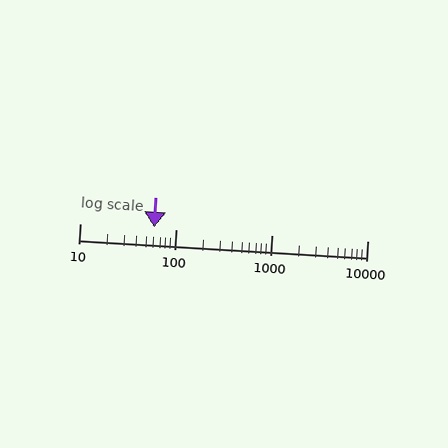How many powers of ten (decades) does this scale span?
The scale spans 3 decades, from 10 to 10000.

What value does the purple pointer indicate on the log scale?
The pointer indicates approximately 59.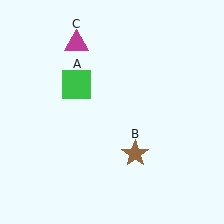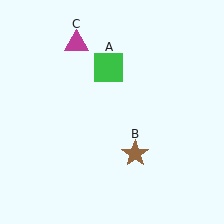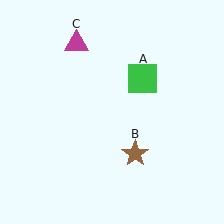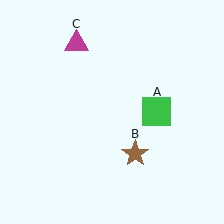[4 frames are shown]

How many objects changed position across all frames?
1 object changed position: green square (object A).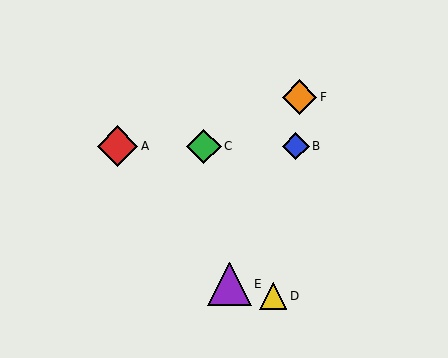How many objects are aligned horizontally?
3 objects (A, B, C) are aligned horizontally.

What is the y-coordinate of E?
Object E is at y≈284.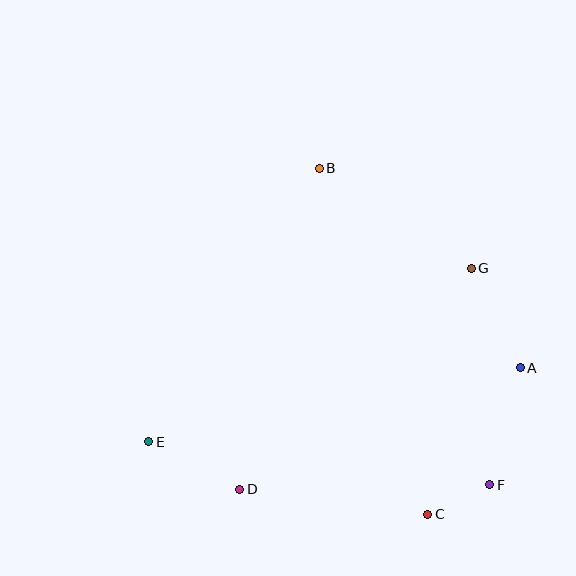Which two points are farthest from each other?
Points A and E are farthest from each other.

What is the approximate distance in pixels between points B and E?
The distance between B and E is approximately 322 pixels.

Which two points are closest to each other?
Points C and F are closest to each other.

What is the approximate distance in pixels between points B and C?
The distance between B and C is approximately 363 pixels.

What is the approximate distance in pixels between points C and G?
The distance between C and G is approximately 250 pixels.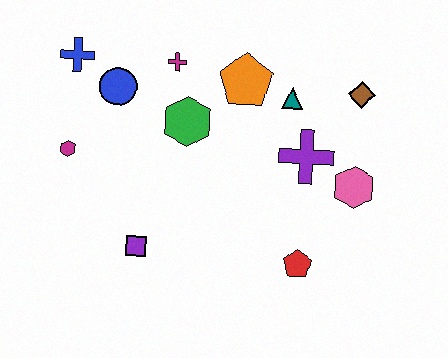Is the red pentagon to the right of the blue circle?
Yes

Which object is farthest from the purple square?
The brown diamond is farthest from the purple square.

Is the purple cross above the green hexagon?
No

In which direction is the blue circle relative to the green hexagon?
The blue circle is to the left of the green hexagon.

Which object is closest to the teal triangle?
The orange pentagon is closest to the teal triangle.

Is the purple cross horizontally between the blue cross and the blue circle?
No